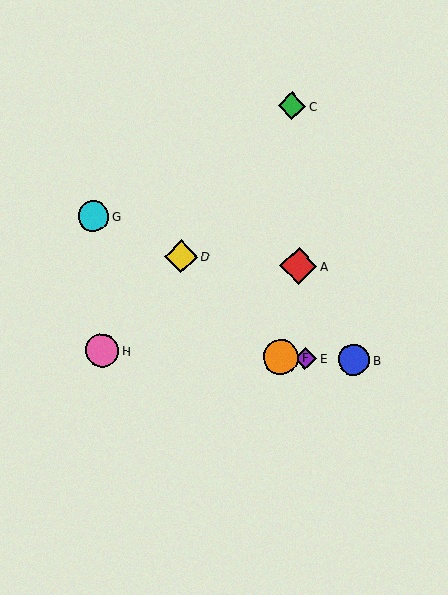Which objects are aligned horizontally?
Objects B, E, F, H are aligned horizontally.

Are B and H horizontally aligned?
Yes, both are at y≈360.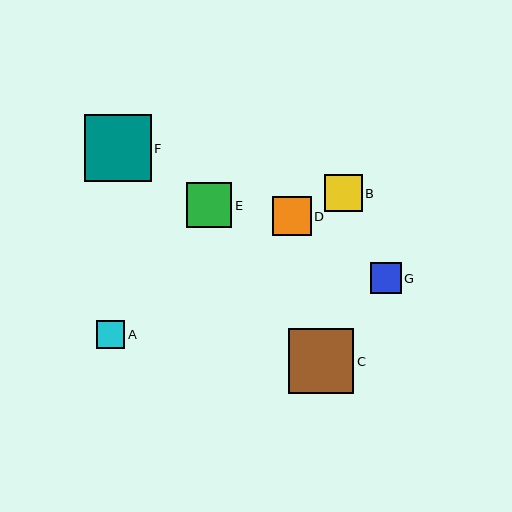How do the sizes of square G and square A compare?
Square G and square A are approximately the same size.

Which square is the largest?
Square F is the largest with a size of approximately 67 pixels.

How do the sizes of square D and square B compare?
Square D and square B are approximately the same size.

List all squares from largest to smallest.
From largest to smallest: F, C, E, D, B, G, A.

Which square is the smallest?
Square A is the smallest with a size of approximately 29 pixels.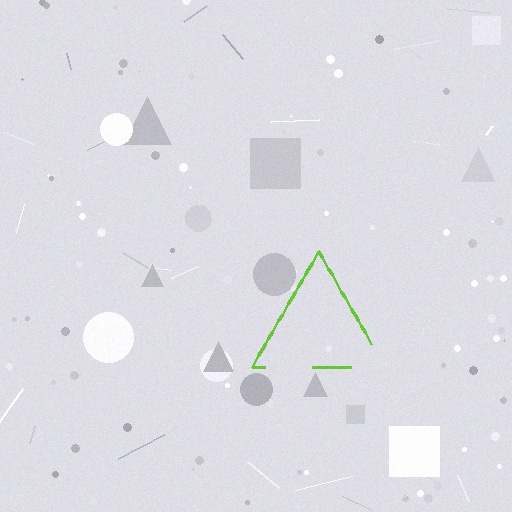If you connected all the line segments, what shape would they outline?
They would outline a triangle.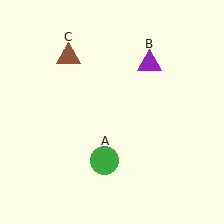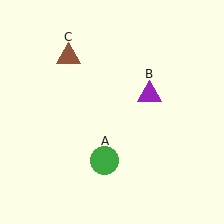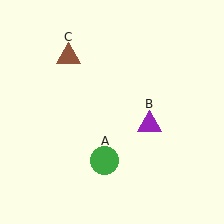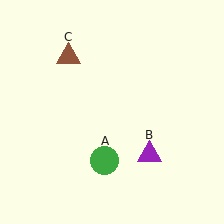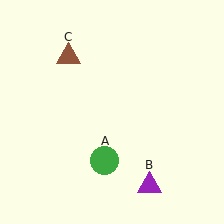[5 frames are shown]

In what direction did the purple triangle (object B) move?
The purple triangle (object B) moved down.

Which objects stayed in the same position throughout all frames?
Green circle (object A) and brown triangle (object C) remained stationary.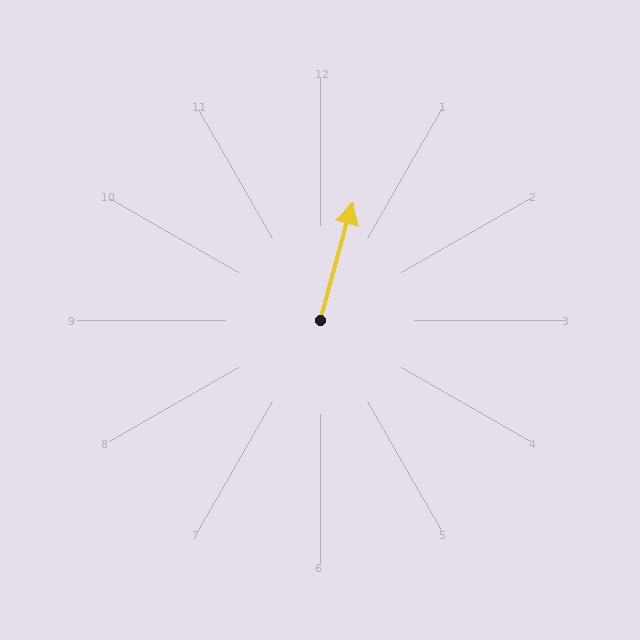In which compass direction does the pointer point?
North.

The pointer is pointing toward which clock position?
Roughly 1 o'clock.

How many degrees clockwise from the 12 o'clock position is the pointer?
Approximately 16 degrees.